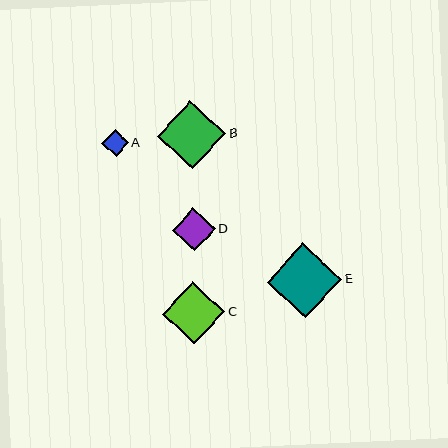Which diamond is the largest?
Diamond E is the largest with a size of approximately 75 pixels.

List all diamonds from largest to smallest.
From largest to smallest: E, B, C, D, A.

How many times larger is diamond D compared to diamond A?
Diamond D is approximately 1.6 times the size of diamond A.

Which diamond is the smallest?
Diamond A is the smallest with a size of approximately 27 pixels.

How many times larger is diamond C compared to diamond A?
Diamond C is approximately 2.3 times the size of diamond A.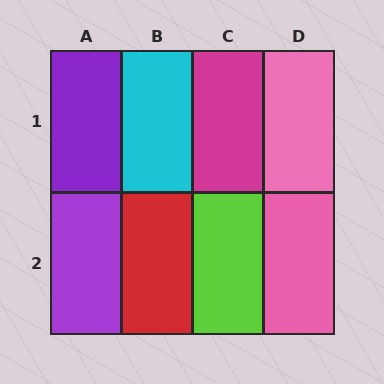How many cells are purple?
2 cells are purple.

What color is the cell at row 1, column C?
Magenta.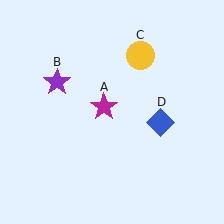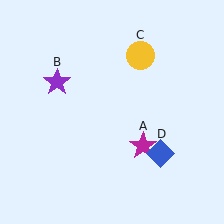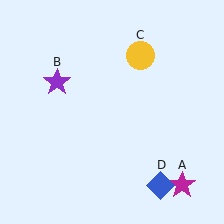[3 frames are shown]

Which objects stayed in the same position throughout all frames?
Purple star (object B) and yellow circle (object C) remained stationary.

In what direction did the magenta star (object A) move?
The magenta star (object A) moved down and to the right.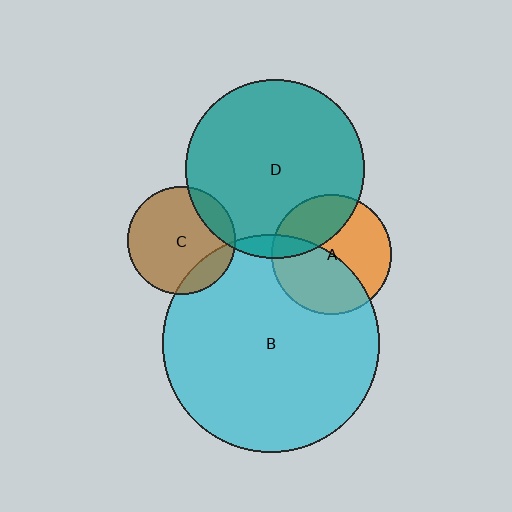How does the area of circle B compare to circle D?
Approximately 1.5 times.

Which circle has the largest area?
Circle B (cyan).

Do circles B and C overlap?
Yes.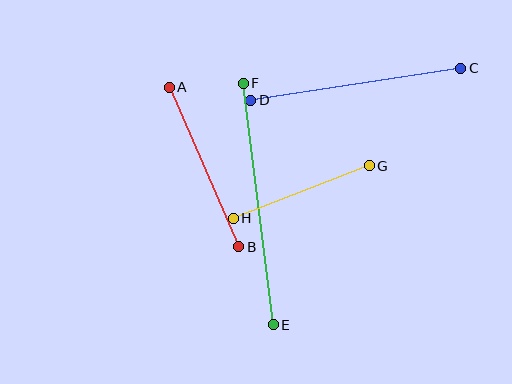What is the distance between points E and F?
The distance is approximately 243 pixels.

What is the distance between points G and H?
The distance is approximately 146 pixels.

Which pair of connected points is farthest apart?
Points E and F are farthest apart.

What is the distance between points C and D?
The distance is approximately 212 pixels.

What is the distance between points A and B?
The distance is approximately 174 pixels.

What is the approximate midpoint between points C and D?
The midpoint is at approximately (356, 84) pixels.